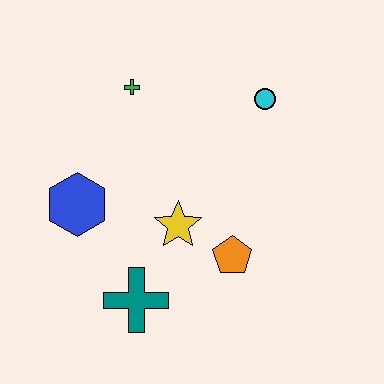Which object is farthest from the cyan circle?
The teal cross is farthest from the cyan circle.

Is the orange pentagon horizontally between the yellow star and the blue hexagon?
No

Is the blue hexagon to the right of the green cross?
No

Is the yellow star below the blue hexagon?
Yes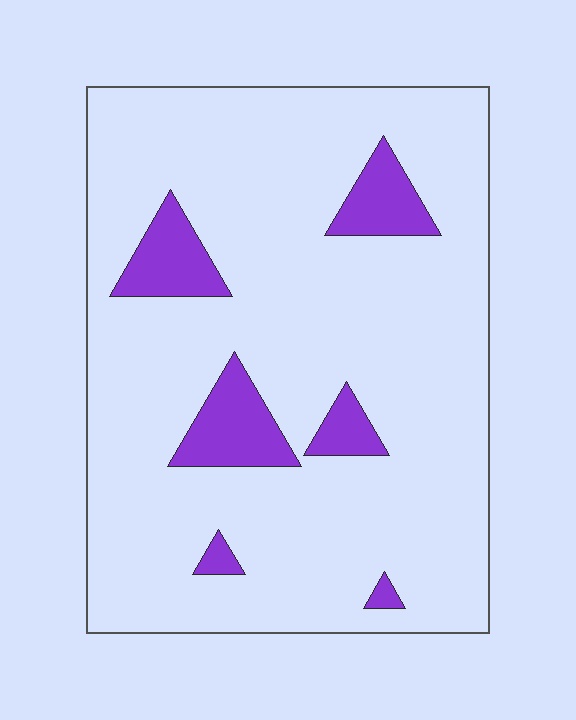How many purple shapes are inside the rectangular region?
6.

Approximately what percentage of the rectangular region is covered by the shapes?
Approximately 10%.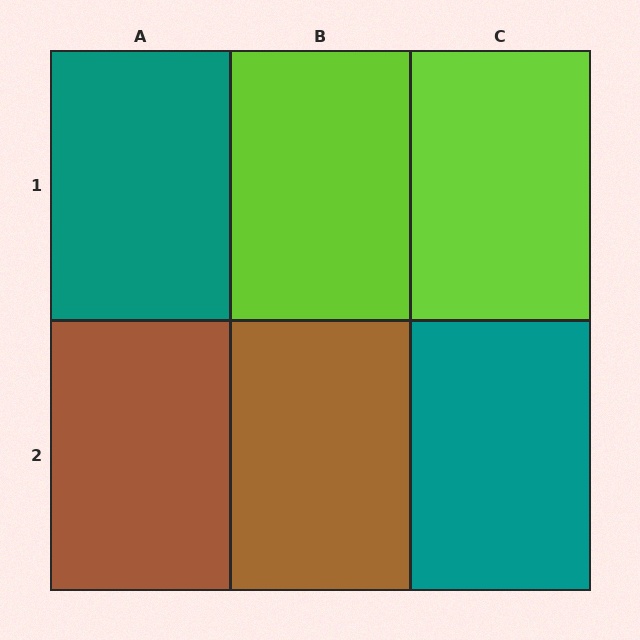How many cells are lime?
2 cells are lime.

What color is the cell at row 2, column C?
Teal.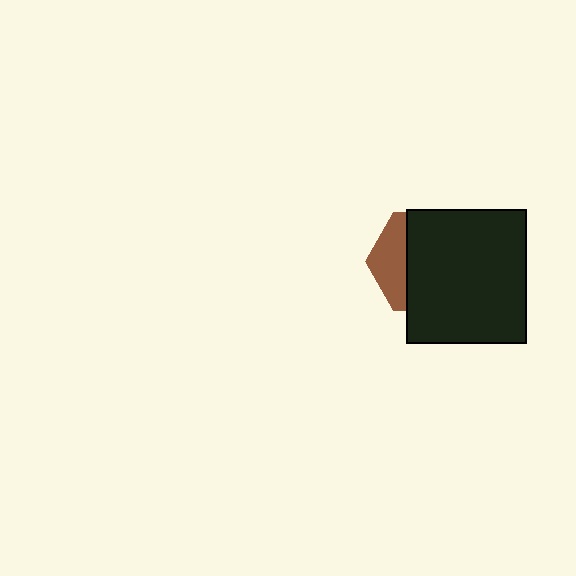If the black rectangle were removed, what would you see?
You would see the complete brown hexagon.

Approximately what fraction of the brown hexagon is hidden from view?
Roughly 69% of the brown hexagon is hidden behind the black rectangle.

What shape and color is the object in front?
The object in front is a black rectangle.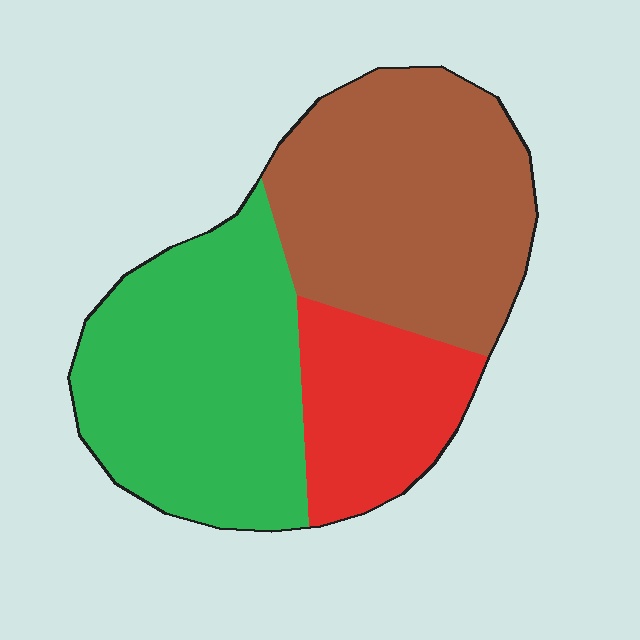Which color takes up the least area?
Red, at roughly 20%.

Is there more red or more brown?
Brown.